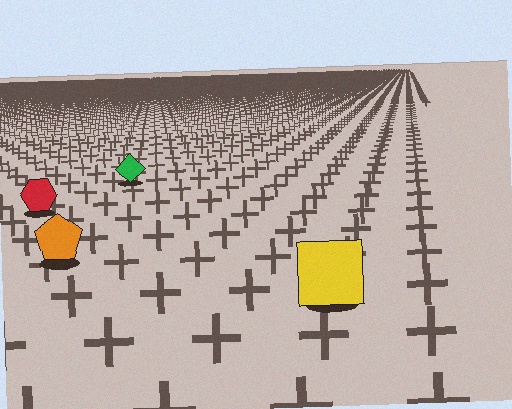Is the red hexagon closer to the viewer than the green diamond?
Yes. The red hexagon is closer — you can tell from the texture gradient: the ground texture is coarser near it.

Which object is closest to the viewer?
The yellow square is closest. The texture marks near it are larger and more spread out.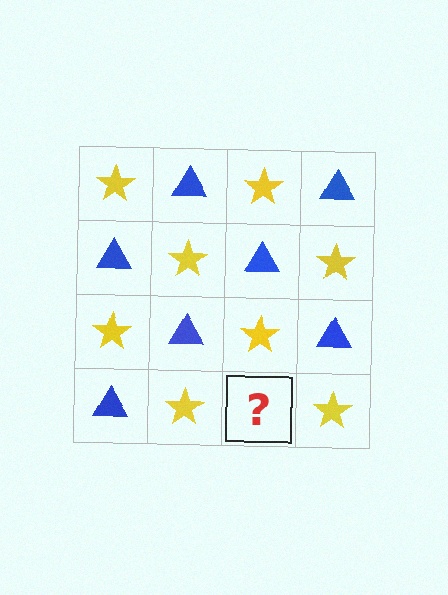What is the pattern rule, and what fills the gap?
The rule is that it alternates yellow star and blue triangle in a checkerboard pattern. The gap should be filled with a blue triangle.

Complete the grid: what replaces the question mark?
The question mark should be replaced with a blue triangle.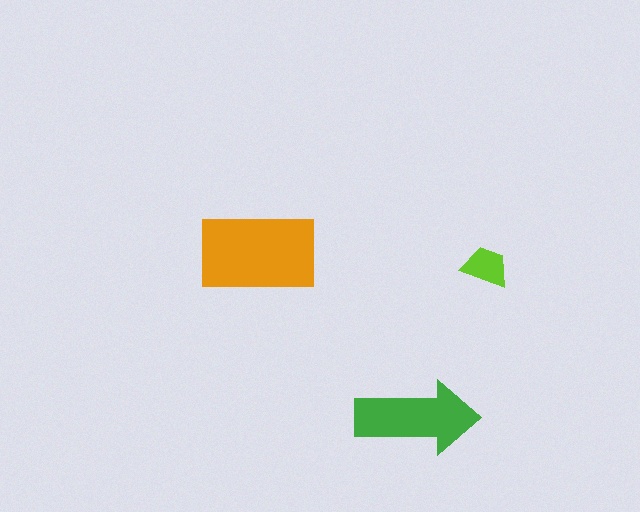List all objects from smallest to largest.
The lime trapezoid, the green arrow, the orange rectangle.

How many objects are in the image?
There are 3 objects in the image.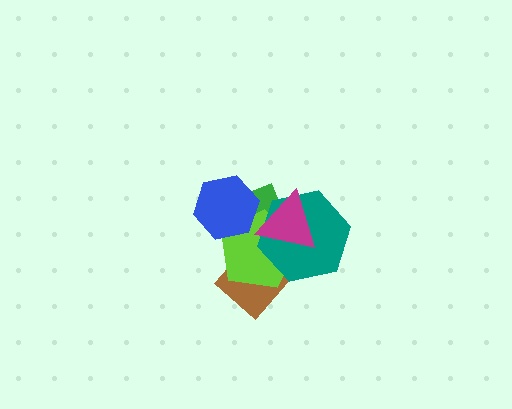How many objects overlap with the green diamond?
5 objects overlap with the green diamond.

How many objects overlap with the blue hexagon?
2 objects overlap with the blue hexagon.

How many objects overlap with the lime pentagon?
5 objects overlap with the lime pentagon.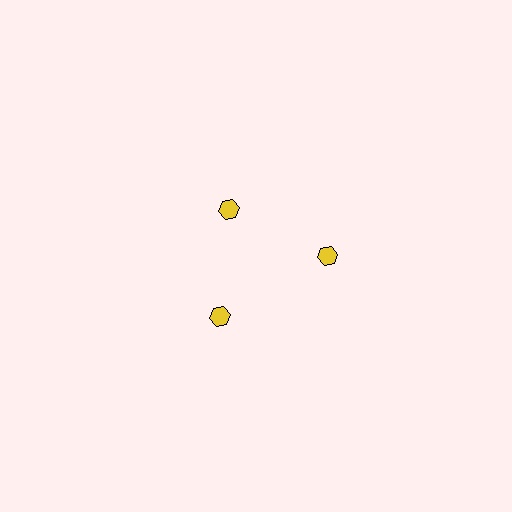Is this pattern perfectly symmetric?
No. The 3 yellow hexagons are arranged in a ring, but one element near the 11 o'clock position is pulled inward toward the center, breaking the 3-fold rotational symmetry.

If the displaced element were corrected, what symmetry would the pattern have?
It would have 3-fold rotational symmetry — the pattern would map onto itself every 120 degrees.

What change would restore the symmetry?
The symmetry would be restored by moving it outward, back onto the ring so that all 3 hexagons sit at equal angles and equal distance from the center.